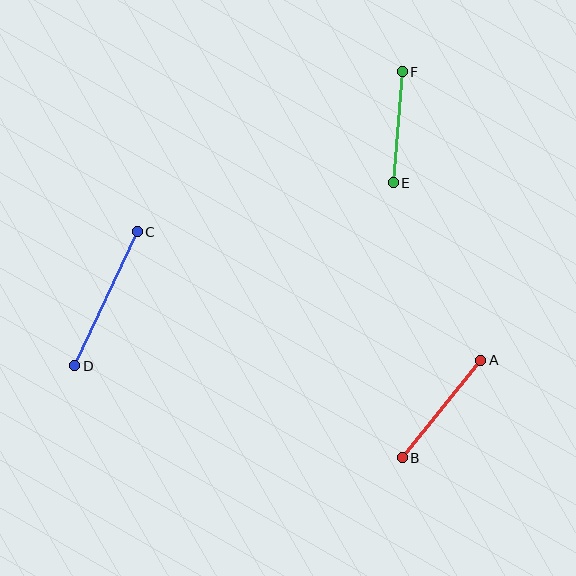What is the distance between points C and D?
The distance is approximately 148 pixels.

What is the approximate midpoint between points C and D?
The midpoint is at approximately (106, 299) pixels.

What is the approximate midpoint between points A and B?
The midpoint is at approximately (441, 409) pixels.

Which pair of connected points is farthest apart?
Points C and D are farthest apart.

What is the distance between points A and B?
The distance is approximately 126 pixels.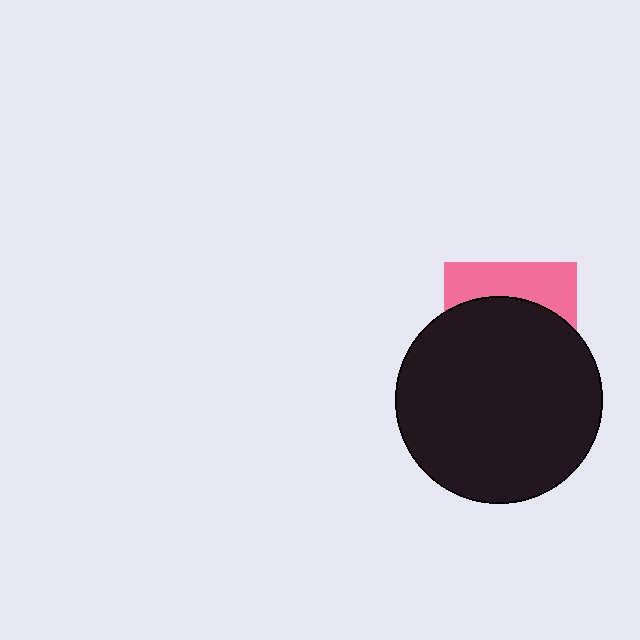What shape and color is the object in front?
The object in front is a black circle.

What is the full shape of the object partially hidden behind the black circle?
The partially hidden object is a pink square.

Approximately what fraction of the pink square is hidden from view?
Roughly 67% of the pink square is hidden behind the black circle.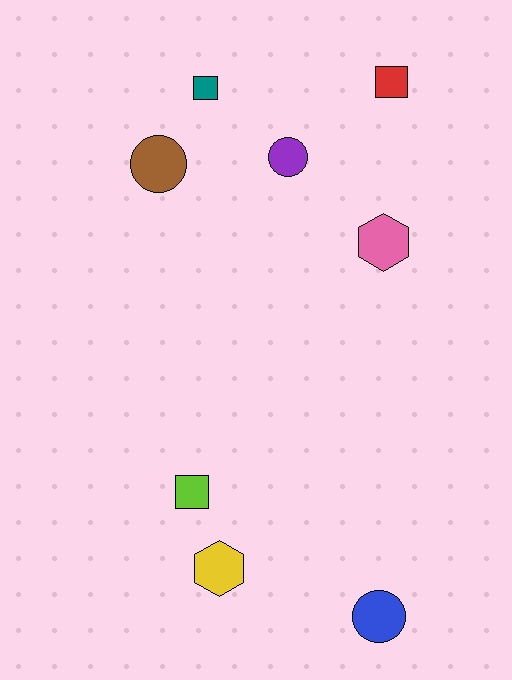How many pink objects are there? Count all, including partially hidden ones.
There is 1 pink object.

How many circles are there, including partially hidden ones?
There are 3 circles.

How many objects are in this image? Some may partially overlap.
There are 8 objects.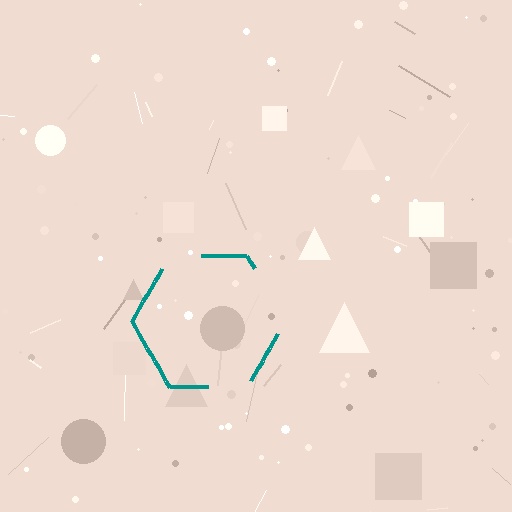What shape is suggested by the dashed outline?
The dashed outline suggests a hexagon.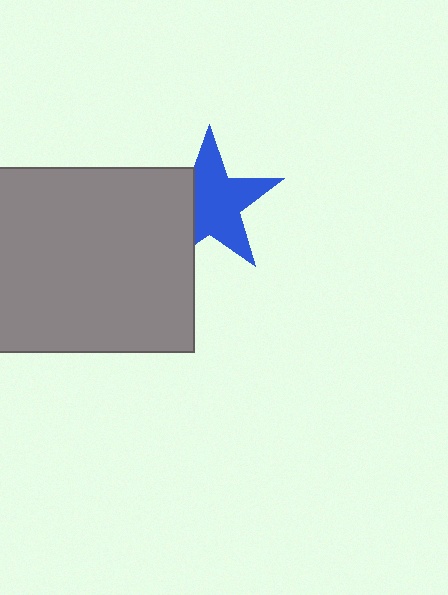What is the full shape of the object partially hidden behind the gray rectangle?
The partially hidden object is a blue star.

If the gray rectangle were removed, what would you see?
You would see the complete blue star.